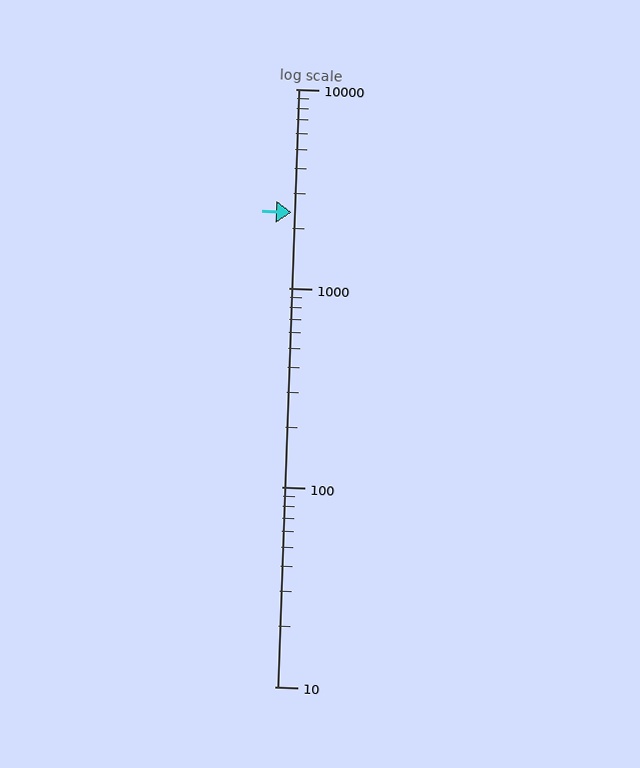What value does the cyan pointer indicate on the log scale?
The pointer indicates approximately 2400.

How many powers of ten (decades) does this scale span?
The scale spans 3 decades, from 10 to 10000.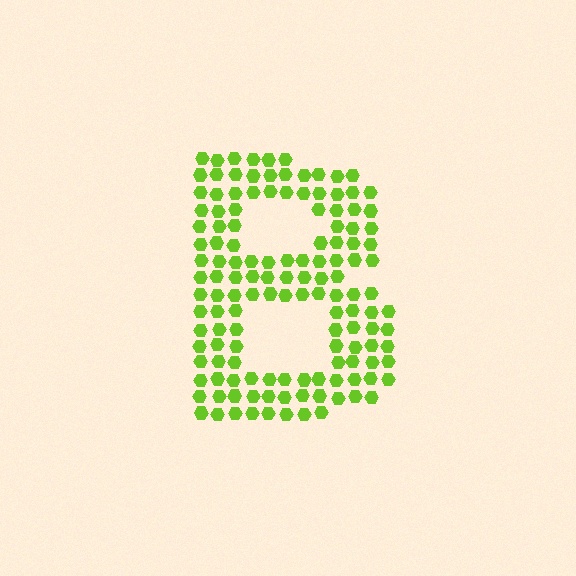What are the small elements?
The small elements are hexagons.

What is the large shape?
The large shape is the letter B.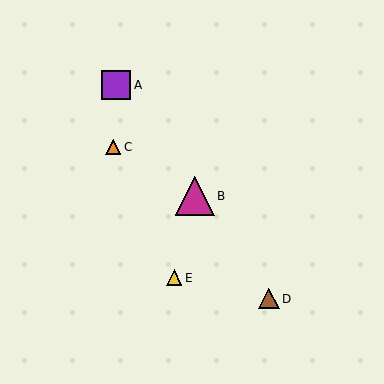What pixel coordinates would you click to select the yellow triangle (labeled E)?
Click at (174, 278) to select the yellow triangle E.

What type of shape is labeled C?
Shape C is an orange triangle.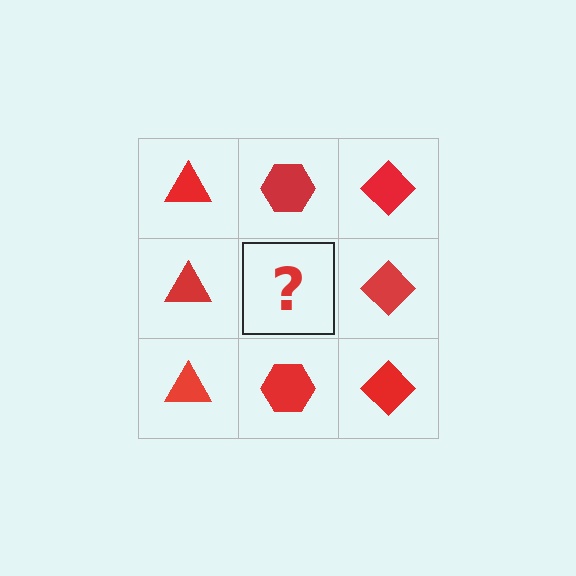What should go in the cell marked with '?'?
The missing cell should contain a red hexagon.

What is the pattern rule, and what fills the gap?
The rule is that each column has a consistent shape. The gap should be filled with a red hexagon.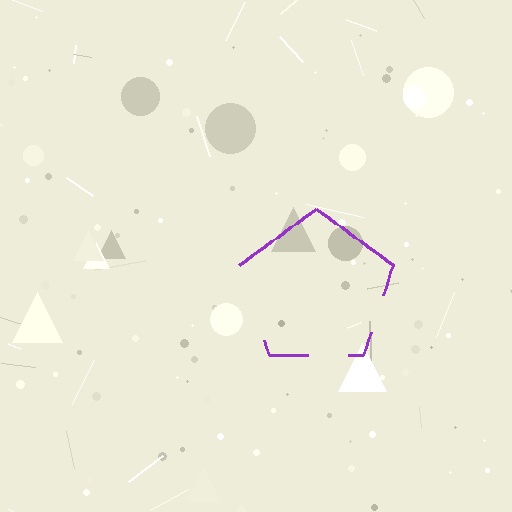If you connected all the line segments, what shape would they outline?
They would outline a pentagon.